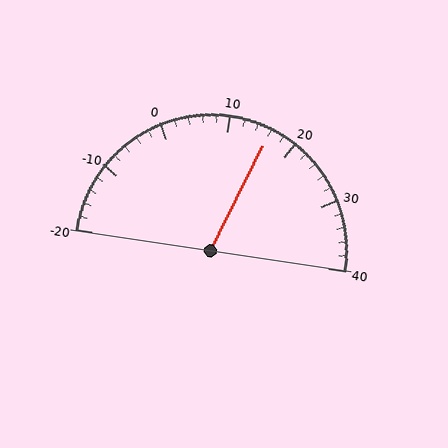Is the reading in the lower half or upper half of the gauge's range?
The reading is in the upper half of the range (-20 to 40).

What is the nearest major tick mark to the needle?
The nearest major tick mark is 20.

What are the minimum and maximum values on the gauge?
The gauge ranges from -20 to 40.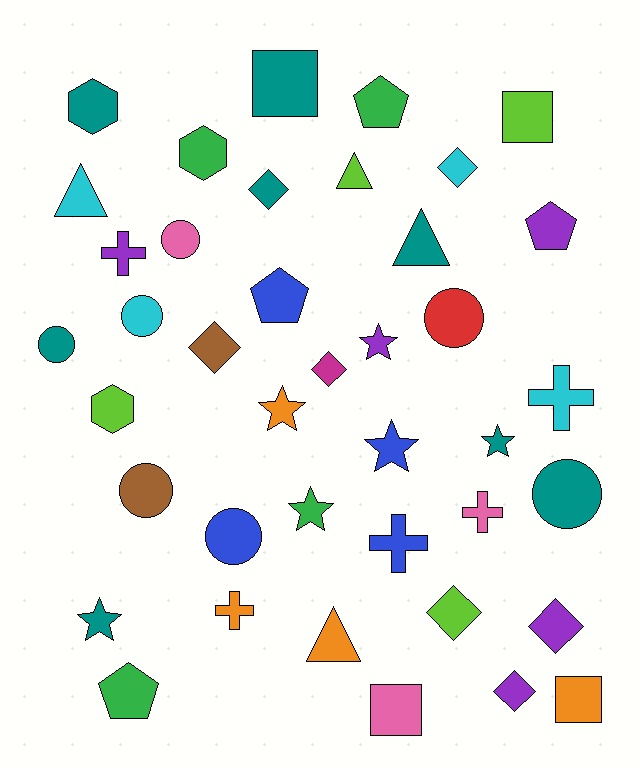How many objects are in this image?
There are 40 objects.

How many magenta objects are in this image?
There is 1 magenta object.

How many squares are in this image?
There are 4 squares.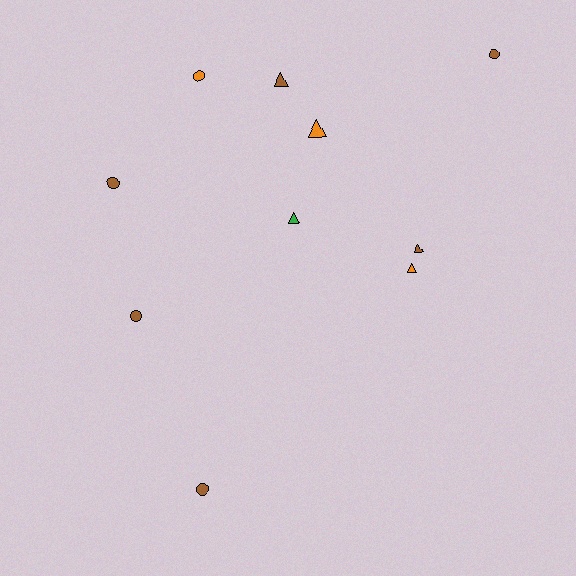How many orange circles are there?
There is 1 orange circle.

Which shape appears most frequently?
Circle, with 5 objects.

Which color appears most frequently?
Brown, with 6 objects.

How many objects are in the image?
There are 10 objects.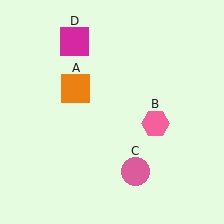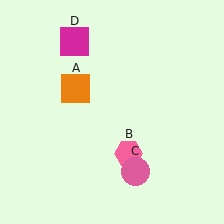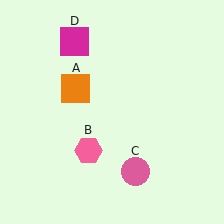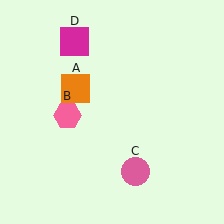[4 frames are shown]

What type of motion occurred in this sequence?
The pink hexagon (object B) rotated clockwise around the center of the scene.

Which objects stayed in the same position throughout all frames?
Orange square (object A) and pink circle (object C) and magenta square (object D) remained stationary.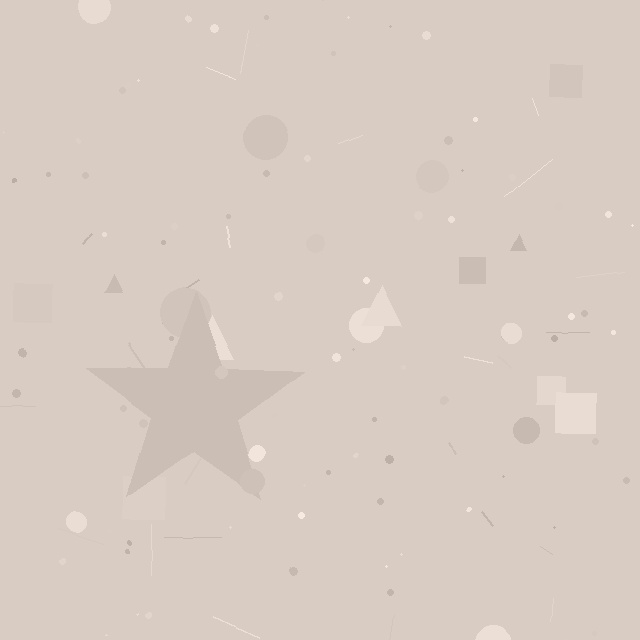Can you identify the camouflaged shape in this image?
The camouflaged shape is a star.